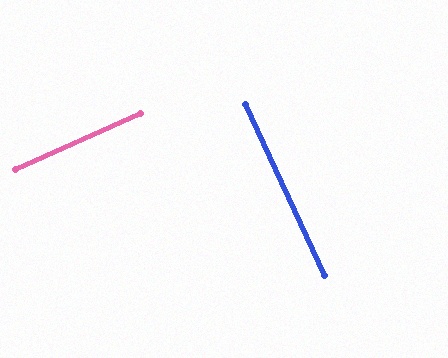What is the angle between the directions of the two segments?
Approximately 90 degrees.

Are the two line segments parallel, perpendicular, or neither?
Perpendicular — they meet at approximately 90°.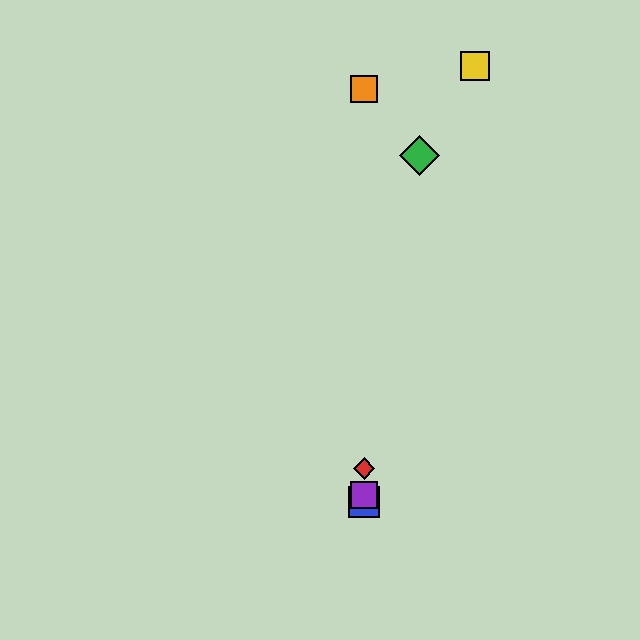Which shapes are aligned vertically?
The red diamond, the blue square, the purple square, the orange square are aligned vertically.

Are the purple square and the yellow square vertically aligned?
No, the purple square is at x≈364 and the yellow square is at x≈475.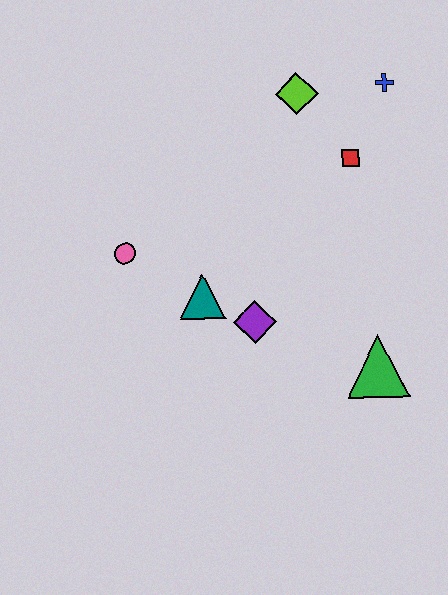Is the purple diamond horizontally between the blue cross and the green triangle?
No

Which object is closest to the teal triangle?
The purple diamond is closest to the teal triangle.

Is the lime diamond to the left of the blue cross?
Yes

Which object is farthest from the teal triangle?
The blue cross is farthest from the teal triangle.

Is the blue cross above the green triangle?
Yes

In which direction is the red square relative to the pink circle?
The red square is to the right of the pink circle.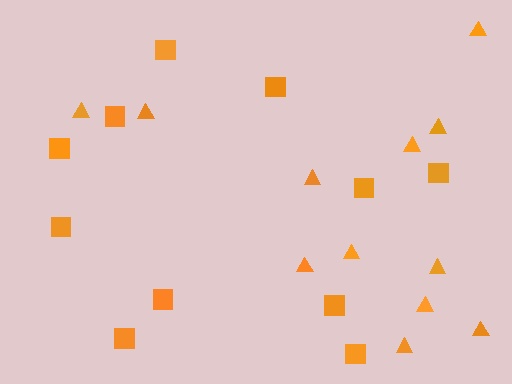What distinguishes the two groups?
There are 2 groups: one group of squares (11) and one group of triangles (12).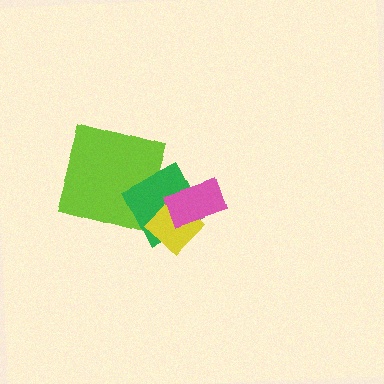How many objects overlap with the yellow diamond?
2 objects overlap with the yellow diamond.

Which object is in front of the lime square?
The green diamond is in front of the lime square.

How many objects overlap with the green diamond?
3 objects overlap with the green diamond.